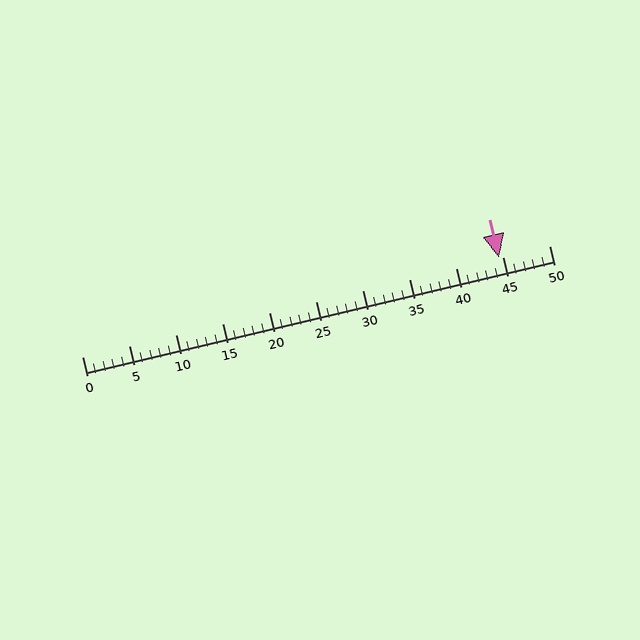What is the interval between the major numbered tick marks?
The major tick marks are spaced 5 units apart.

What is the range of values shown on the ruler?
The ruler shows values from 0 to 50.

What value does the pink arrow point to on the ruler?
The pink arrow points to approximately 45.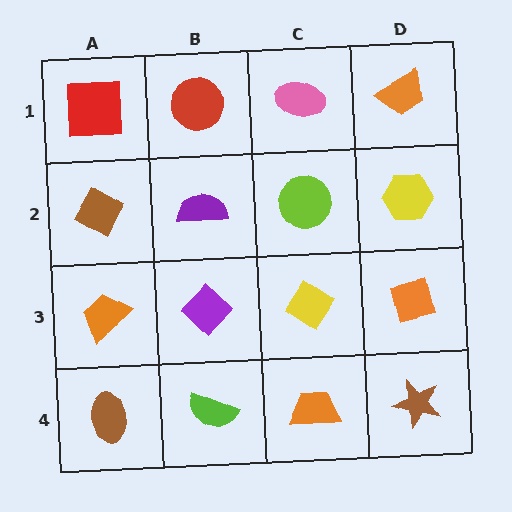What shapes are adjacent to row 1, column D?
A yellow hexagon (row 2, column D), a pink ellipse (row 1, column C).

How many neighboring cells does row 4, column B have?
3.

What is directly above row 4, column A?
An orange trapezoid.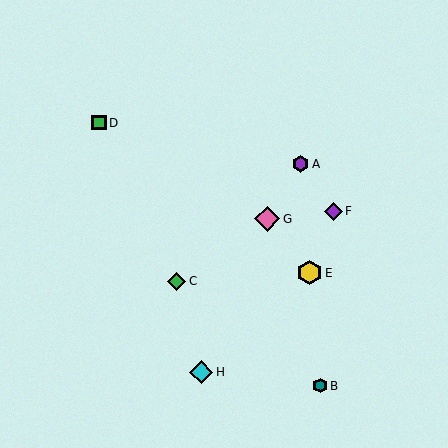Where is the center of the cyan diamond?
The center of the cyan diamond is at (201, 372).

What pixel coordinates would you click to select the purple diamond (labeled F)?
Click at (333, 211) to select the purple diamond F.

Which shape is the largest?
The yellow hexagon (labeled E) is the largest.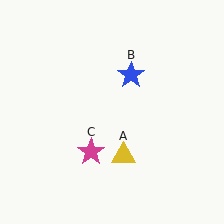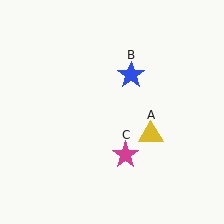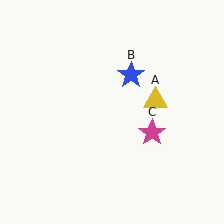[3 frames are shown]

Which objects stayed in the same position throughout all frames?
Blue star (object B) remained stationary.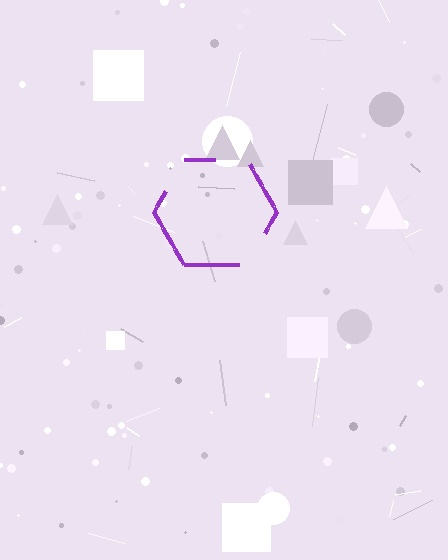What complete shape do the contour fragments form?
The contour fragments form a hexagon.